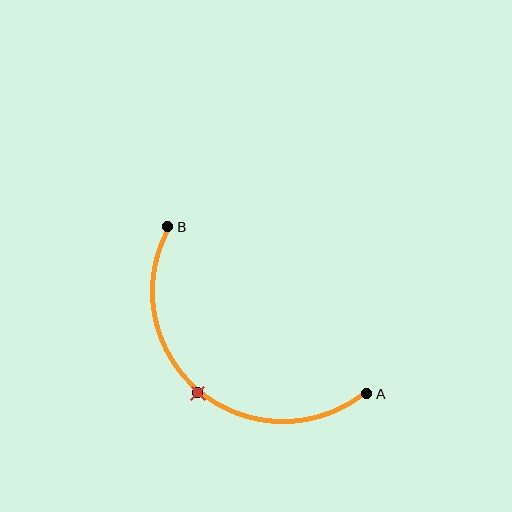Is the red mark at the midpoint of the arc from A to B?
Yes. The red mark lies on the arc at equal arc-length from both A and B — it is the arc midpoint.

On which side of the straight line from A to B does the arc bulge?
The arc bulges below and to the left of the straight line connecting A and B.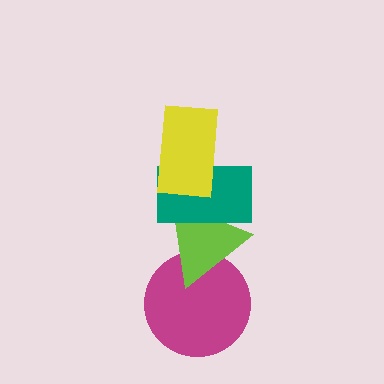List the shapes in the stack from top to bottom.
From top to bottom: the yellow rectangle, the teal rectangle, the lime triangle, the magenta circle.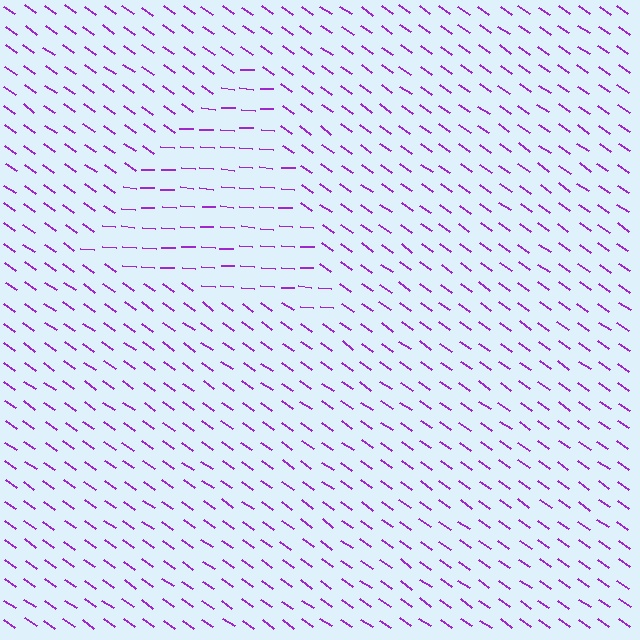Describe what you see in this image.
The image is filled with small purple line segments. A triangle region in the image has lines oriented differently from the surrounding lines, creating a visible texture boundary.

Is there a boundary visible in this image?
Yes, there is a texture boundary formed by a change in line orientation.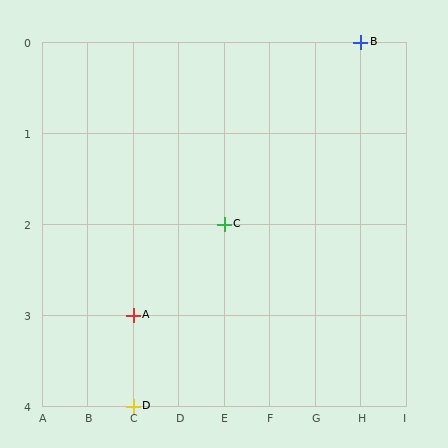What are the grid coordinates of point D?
Point D is at grid coordinates (C, 4).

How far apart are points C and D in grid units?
Points C and D are 2 columns and 2 rows apart (about 2.8 grid units diagonally).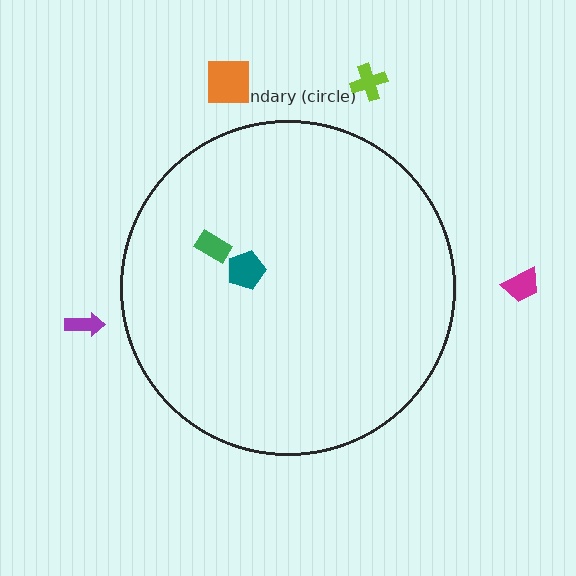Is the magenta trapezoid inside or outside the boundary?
Outside.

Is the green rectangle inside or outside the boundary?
Inside.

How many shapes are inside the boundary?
2 inside, 4 outside.